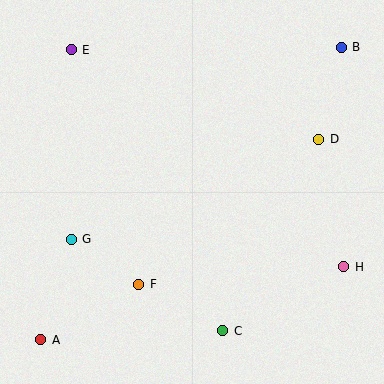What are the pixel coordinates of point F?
Point F is at (139, 284).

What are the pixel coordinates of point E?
Point E is at (71, 50).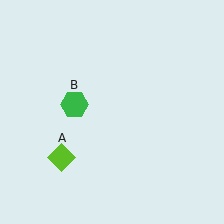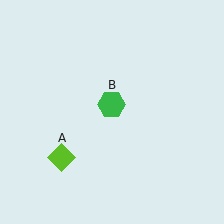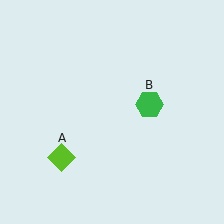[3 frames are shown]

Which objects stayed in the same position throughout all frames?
Lime diamond (object A) remained stationary.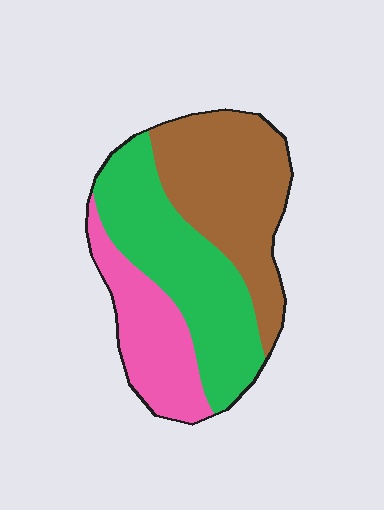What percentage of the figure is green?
Green covers 39% of the figure.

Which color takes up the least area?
Pink, at roughly 25%.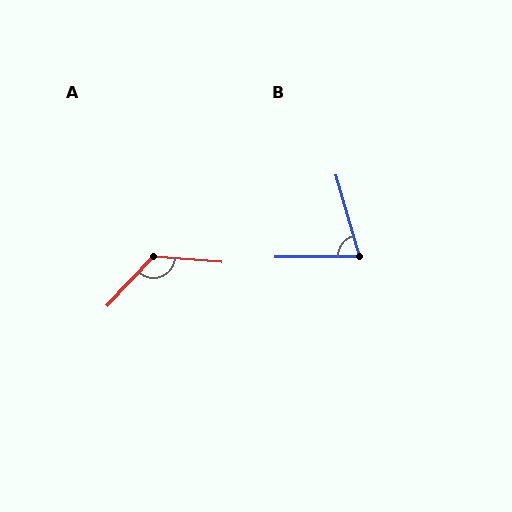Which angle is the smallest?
B, at approximately 74 degrees.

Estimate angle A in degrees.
Approximately 129 degrees.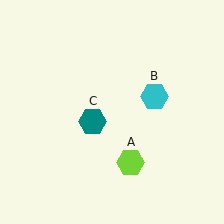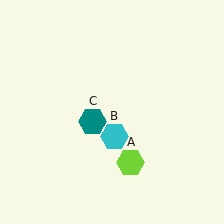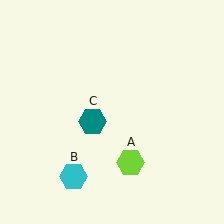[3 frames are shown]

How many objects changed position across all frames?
1 object changed position: cyan hexagon (object B).